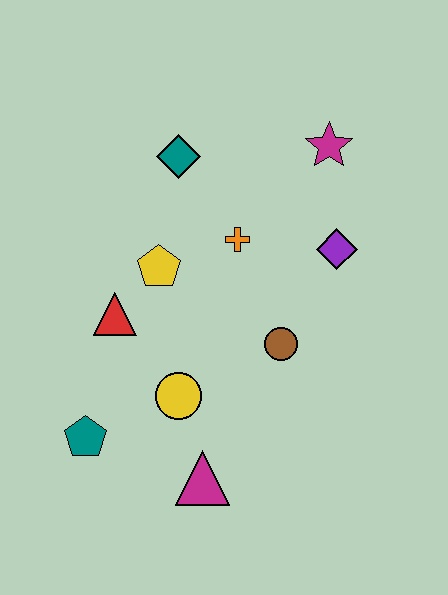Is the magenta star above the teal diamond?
Yes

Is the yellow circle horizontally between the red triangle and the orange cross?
Yes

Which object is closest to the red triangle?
The yellow pentagon is closest to the red triangle.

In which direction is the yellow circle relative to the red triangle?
The yellow circle is below the red triangle.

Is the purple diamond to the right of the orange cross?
Yes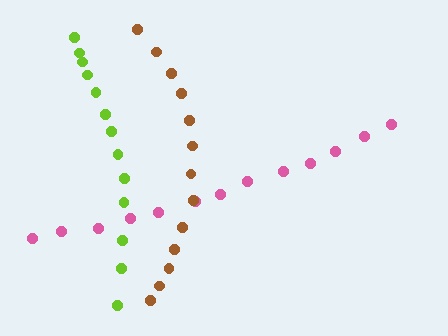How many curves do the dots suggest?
There are 3 distinct paths.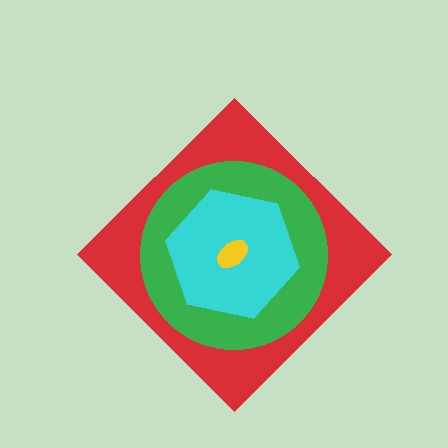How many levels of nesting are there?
4.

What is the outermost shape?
The red diamond.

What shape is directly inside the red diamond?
The green circle.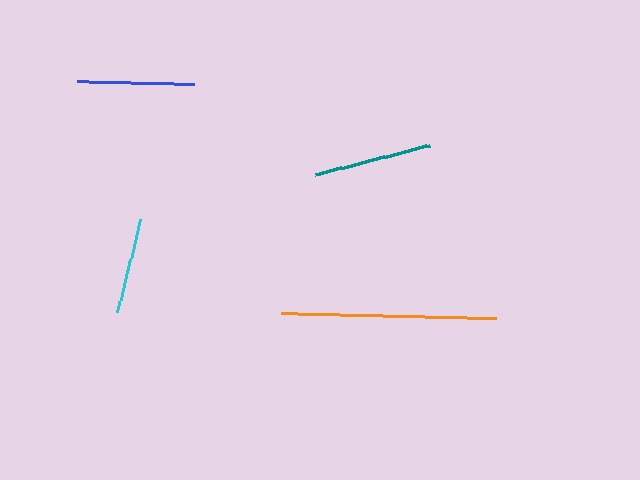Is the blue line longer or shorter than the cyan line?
The blue line is longer than the cyan line.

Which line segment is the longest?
The orange line is the longest at approximately 216 pixels.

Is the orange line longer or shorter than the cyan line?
The orange line is longer than the cyan line.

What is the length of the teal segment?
The teal segment is approximately 118 pixels long.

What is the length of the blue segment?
The blue segment is approximately 117 pixels long.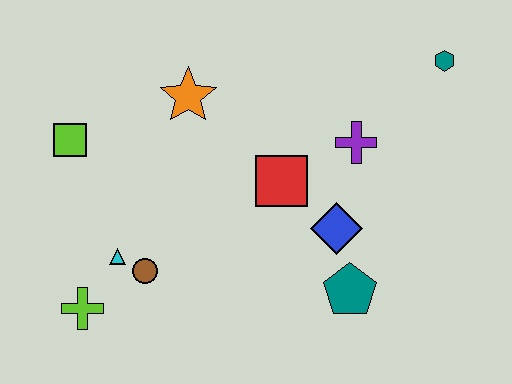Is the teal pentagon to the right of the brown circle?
Yes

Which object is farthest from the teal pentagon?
The lime square is farthest from the teal pentagon.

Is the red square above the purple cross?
No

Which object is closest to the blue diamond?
The teal pentagon is closest to the blue diamond.